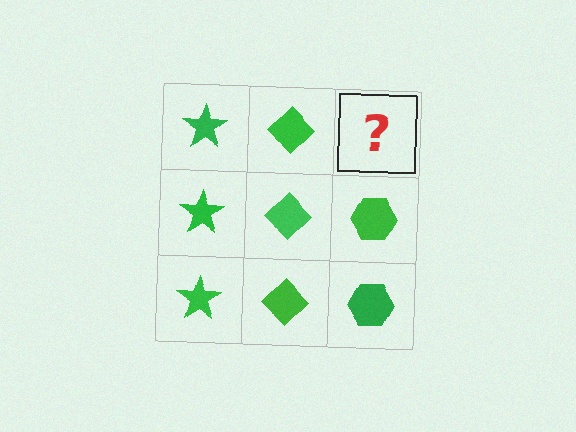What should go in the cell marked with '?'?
The missing cell should contain a green hexagon.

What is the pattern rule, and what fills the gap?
The rule is that each column has a consistent shape. The gap should be filled with a green hexagon.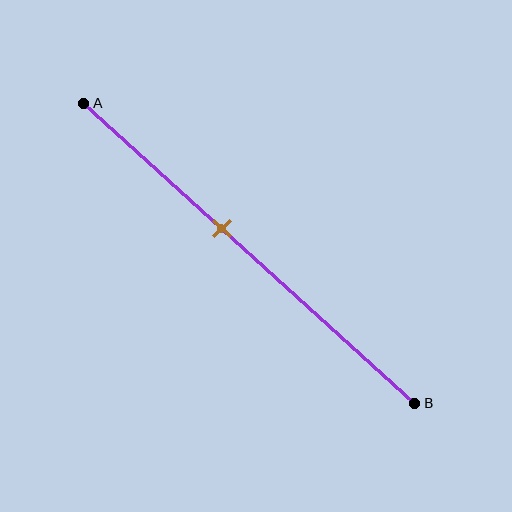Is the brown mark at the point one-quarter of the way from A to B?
No, the mark is at about 40% from A, not at the 25% one-quarter point.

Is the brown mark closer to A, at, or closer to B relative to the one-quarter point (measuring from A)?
The brown mark is closer to point B than the one-quarter point of segment AB.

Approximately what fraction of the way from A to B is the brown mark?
The brown mark is approximately 40% of the way from A to B.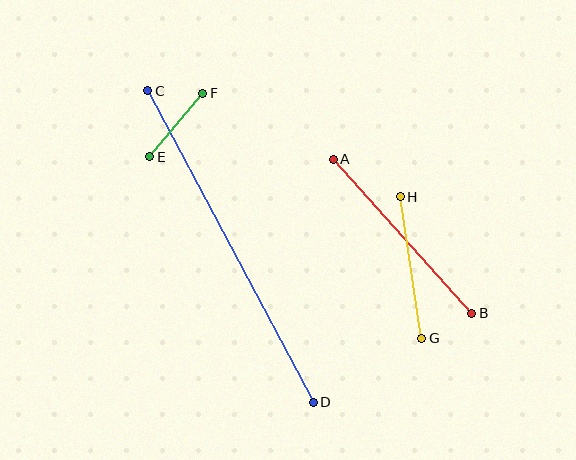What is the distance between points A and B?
The distance is approximately 207 pixels.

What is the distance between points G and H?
The distance is approximately 143 pixels.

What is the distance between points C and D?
The distance is approximately 353 pixels.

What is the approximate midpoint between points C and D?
The midpoint is at approximately (231, 247) pixels.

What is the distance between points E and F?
The distance is approximately 83 pixels.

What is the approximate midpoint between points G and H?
The midpoint is at approximately (411, 267) pixels.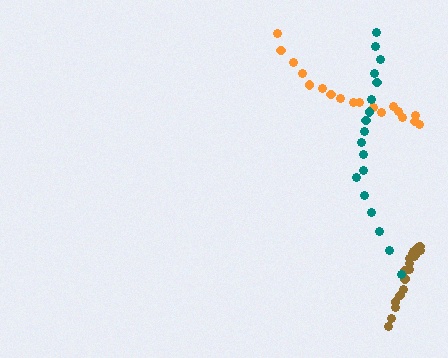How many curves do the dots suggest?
There are 3 distinct paths.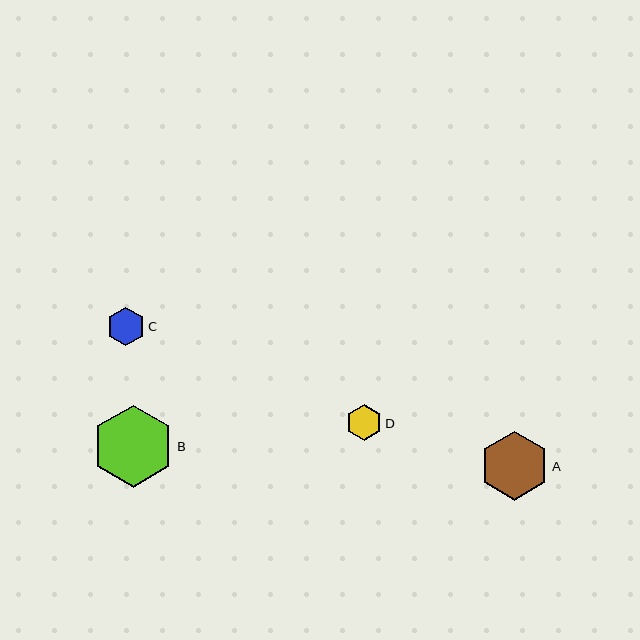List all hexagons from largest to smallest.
From largest to smallest: B, A, C, D.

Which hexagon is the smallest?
Hexagon D is the smallest with a size of approximately 35 pixels.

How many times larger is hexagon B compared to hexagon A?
Hexagon B is approximately 1.2 times the size of hexagon A.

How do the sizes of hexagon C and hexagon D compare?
Hexagon C and hexagon D are approximately the same size.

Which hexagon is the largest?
Hexagon B is the largest with a size of approximately 82 pixels.